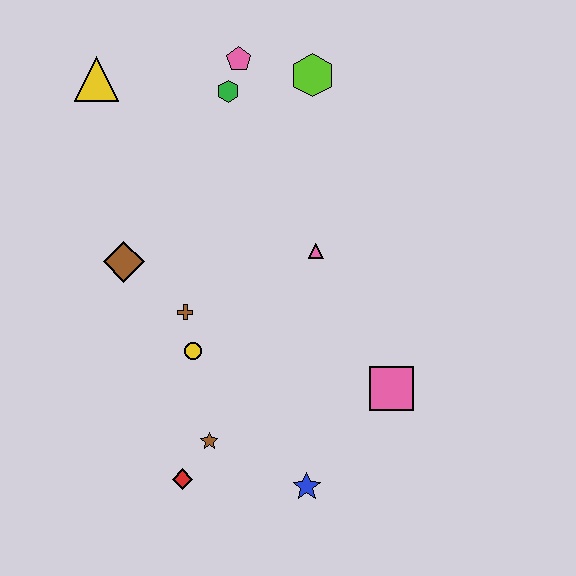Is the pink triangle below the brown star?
No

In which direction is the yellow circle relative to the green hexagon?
The yellow circle is below the green hexagon.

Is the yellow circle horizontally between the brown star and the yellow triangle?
Yes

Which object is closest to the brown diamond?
The brown cross is closest to the brown diamond.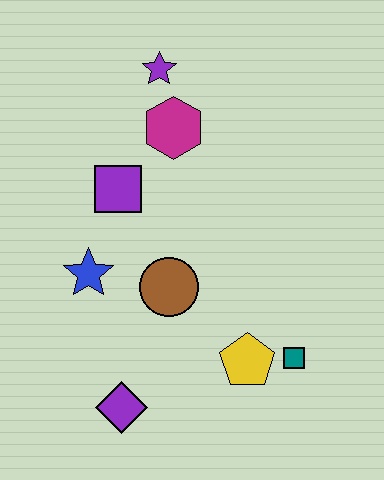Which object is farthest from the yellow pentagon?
The purple star is farthest from the yellow pentagon.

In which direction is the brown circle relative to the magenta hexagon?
The brown circle is below the magenta hexagon.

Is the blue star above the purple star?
No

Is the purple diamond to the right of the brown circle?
No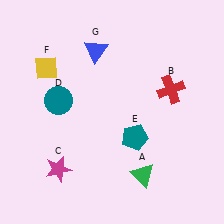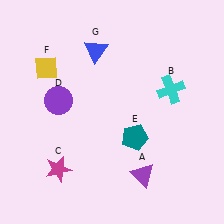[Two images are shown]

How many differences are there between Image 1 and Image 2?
There are 3 differences between the two images.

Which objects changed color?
A changed from green to purple. B changed from red to cyan. D changed from teal to purple.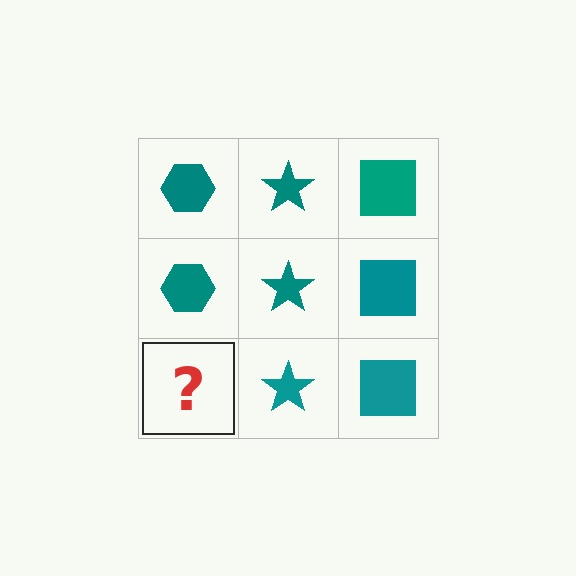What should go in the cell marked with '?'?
The missing cell should contain a teal hexagon.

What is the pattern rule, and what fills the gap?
The rule is that each column has a consistent shape. The gap should be filled with a teal hexagon.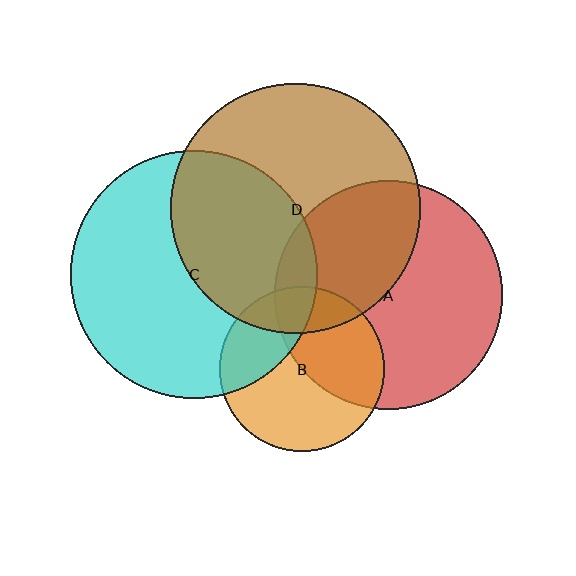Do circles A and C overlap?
Yes.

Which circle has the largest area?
Circle D (brown).